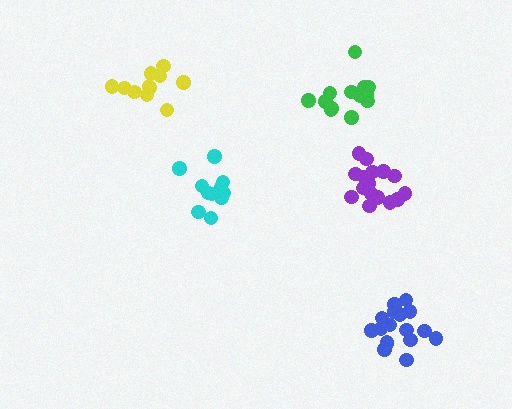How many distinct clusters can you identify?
There are 5 distinct clusters.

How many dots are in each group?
Group 1: 16 dots, Group 2: 17 dots, Group 3: 11 dots, Group 4: 13 dots, Group 5: 11 dots (68 total).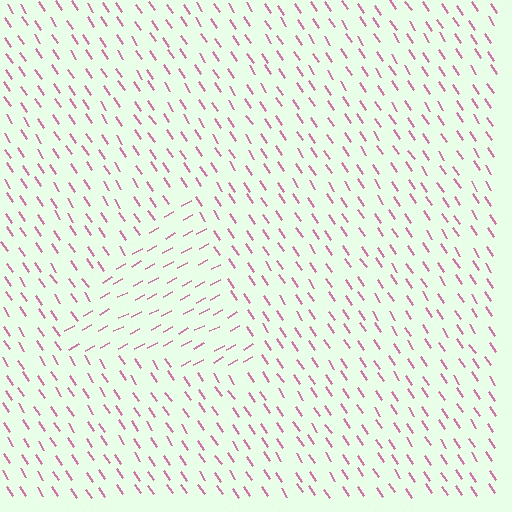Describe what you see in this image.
The image is filled with small pink line segments. A triangle region in the image has lines oriented differently from the surrounding lines, creating a visible texture boundary.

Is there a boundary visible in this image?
Yes, there is a texture boundary formed by a change in line orientation.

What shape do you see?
I see a triangle.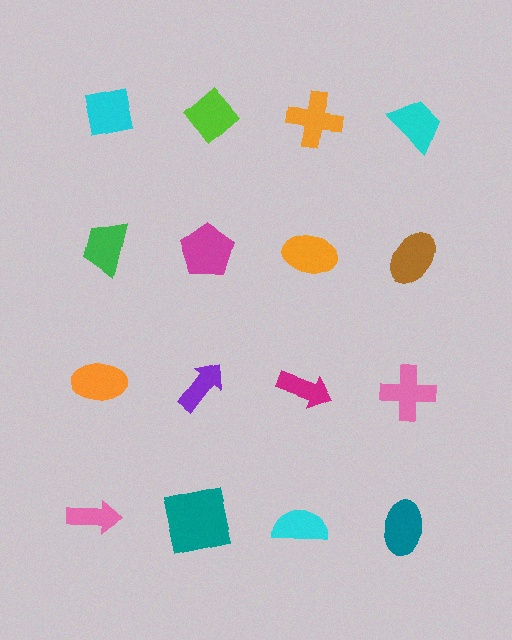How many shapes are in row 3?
4 shapes.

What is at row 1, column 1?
A cyan square.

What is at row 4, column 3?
A cyan semicircle.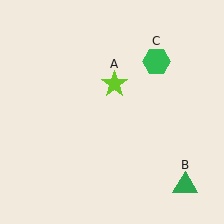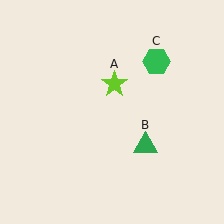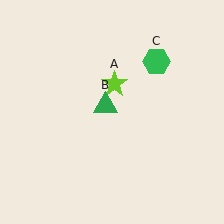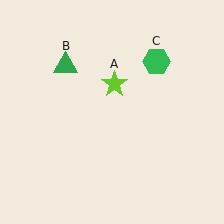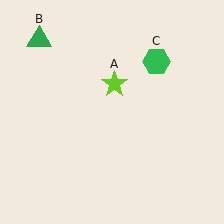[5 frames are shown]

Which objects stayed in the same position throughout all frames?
Lime star (object A) and green hexagon (object C) remained stationary.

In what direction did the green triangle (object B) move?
The green triangle (object B) moved up and to the left.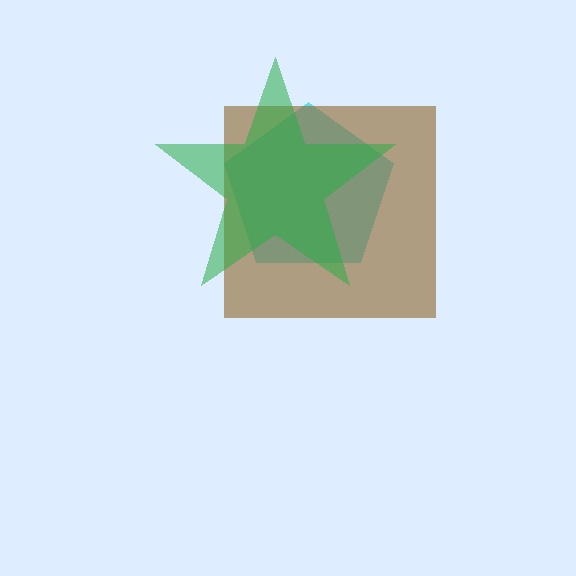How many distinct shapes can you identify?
There are 3 distinct shapes: a cyan pentagon, a brown square, a green star.